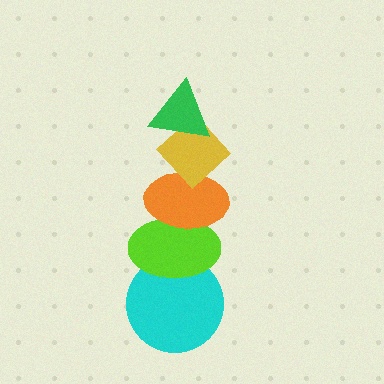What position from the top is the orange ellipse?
The orange ellipse is 3rd from the top.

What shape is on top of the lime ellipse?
The orange ellipse is on top of the lime ellipse.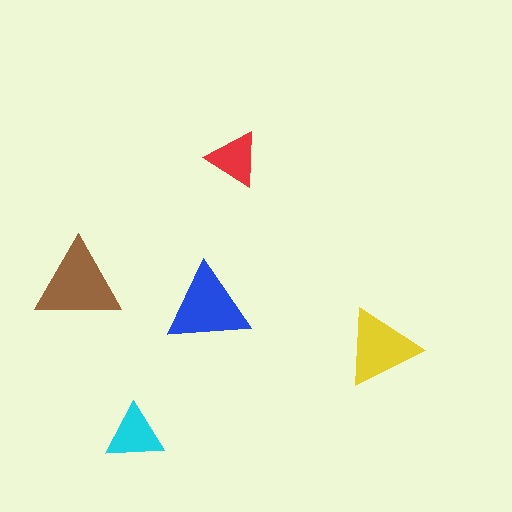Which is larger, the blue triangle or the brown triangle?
The brown one.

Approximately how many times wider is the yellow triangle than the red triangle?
About 1.5 times wider.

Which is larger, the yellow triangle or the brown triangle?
The brown one.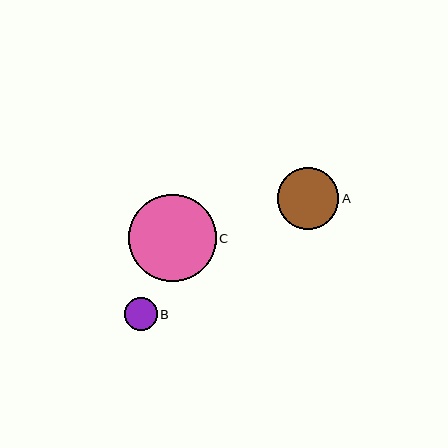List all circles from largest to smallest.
From largest to smallest: C, A, B.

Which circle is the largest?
Circle C is the largest with a size of approximately 87 pixels.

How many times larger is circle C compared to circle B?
Circle C is approximately 2.7 times the size of circle B.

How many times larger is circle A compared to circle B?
Circle A is approximately 1.9 times the size of circle B.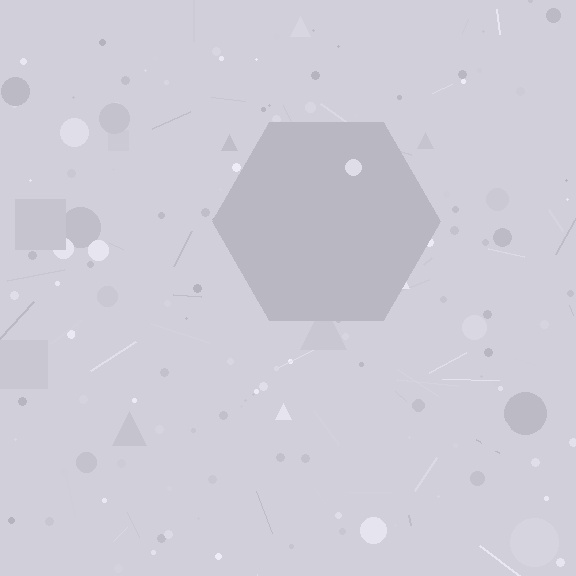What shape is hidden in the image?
A hexagon is hidden in the image.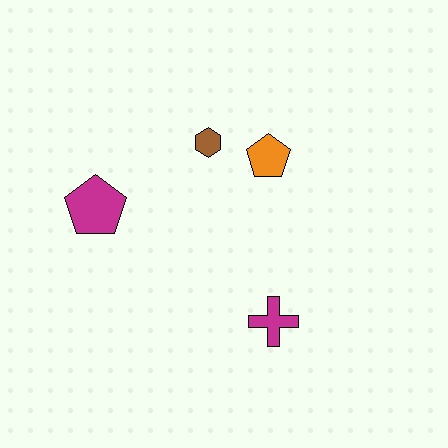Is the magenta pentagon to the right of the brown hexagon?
No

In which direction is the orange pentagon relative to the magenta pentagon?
The orange pentagon is to the right of the magenta pentagon.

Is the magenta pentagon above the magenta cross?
Yes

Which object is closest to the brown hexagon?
The orange pentagon is closest to the brown hexagon.